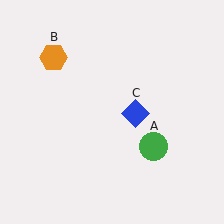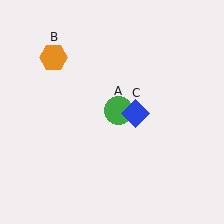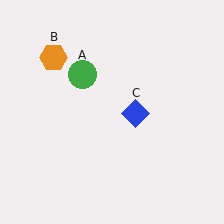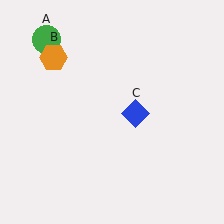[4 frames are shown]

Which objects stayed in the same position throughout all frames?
Orange hexagon (object B) and blue diamond (object C) remained stationary.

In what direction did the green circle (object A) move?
The green circle (object A) moved up and to the left.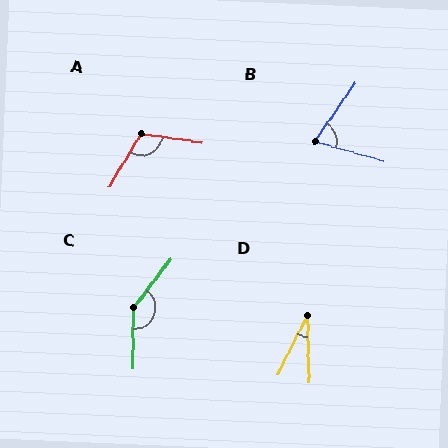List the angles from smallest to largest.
D (28°), B (71°), A (113°), C (143°).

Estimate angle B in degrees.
Approximately 71 degrees.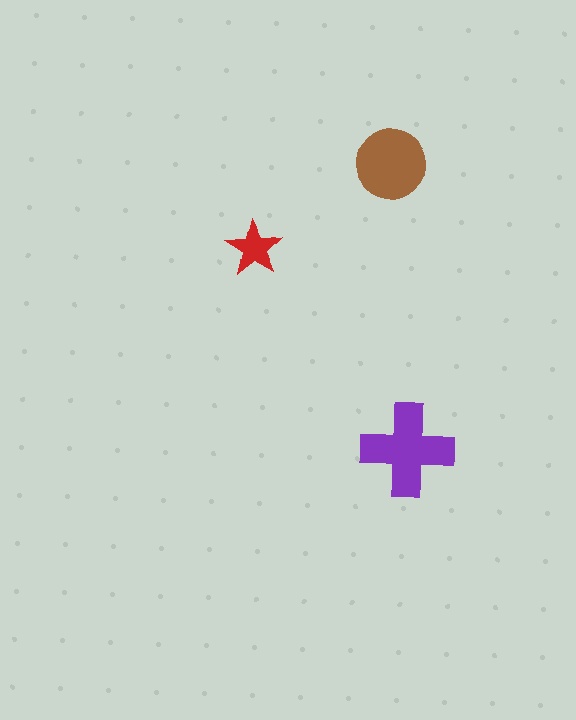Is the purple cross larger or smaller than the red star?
Larger.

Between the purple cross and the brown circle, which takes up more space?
The purple cross.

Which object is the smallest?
The red star.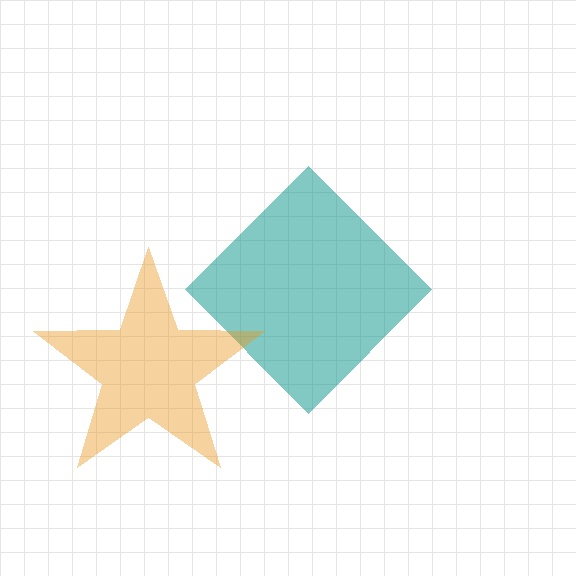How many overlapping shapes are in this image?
There are 2 overlapping shapes in the image.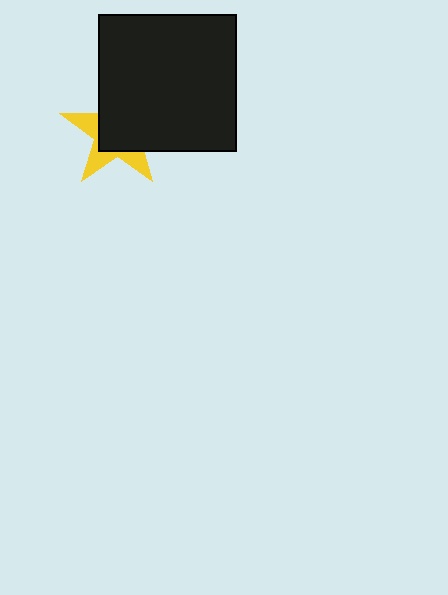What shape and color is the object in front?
The object in front is a black square.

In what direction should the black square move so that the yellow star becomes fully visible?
The black square should move toward the upper-right. That is the shortest direction to clear the overlap and leave the yellow star fully visible.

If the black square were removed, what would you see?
You would see the complete yellow star.